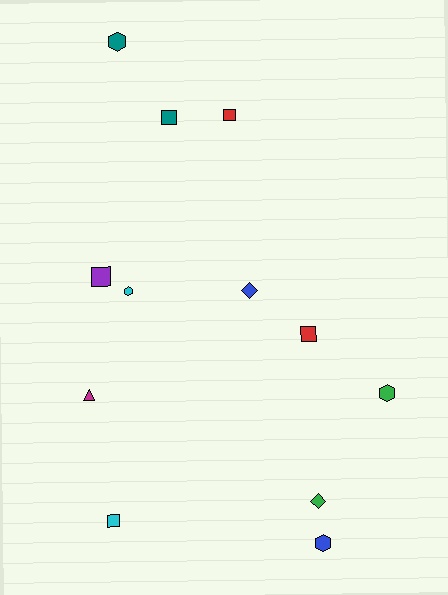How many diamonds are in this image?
There are 2 diamonds.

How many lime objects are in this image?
There are no lime objects.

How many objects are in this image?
There are 12 objects.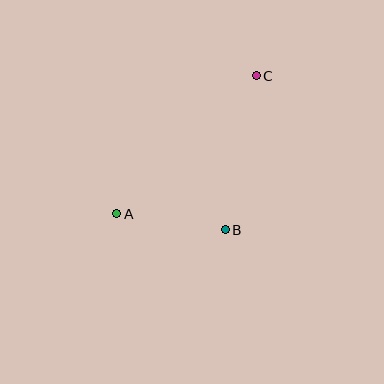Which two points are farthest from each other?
Points A and C are farthest from each other.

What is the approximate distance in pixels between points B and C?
The distance between B and C is approximately 157 pixels.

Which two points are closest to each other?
Points A and B are closest to each other.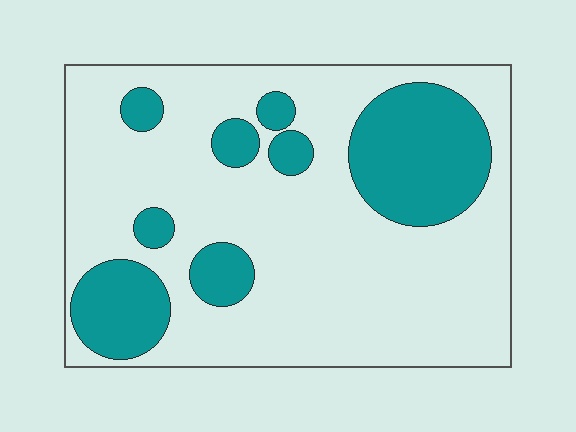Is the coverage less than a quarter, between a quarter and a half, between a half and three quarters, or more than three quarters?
Between a quarter and a half.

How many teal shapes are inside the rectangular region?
8.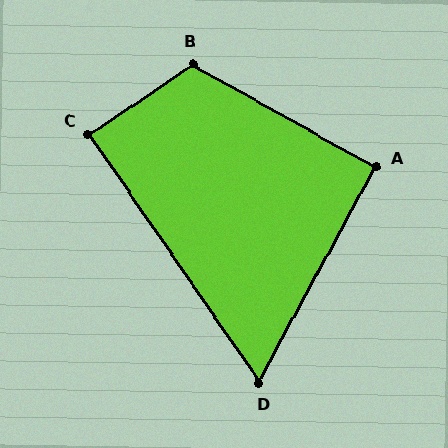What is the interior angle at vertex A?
Approximately 91 degrees (approximately right).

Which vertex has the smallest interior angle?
D, at approximately 63 degrees.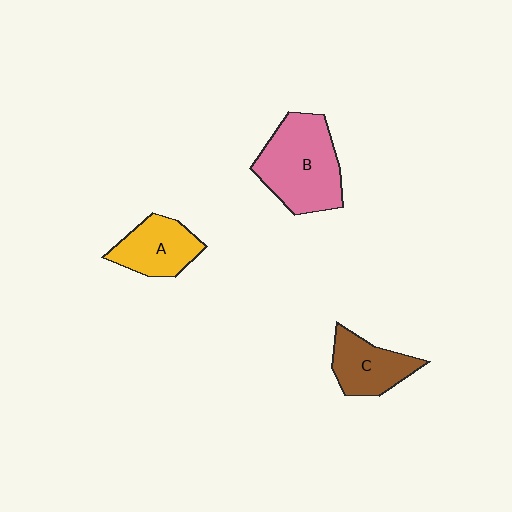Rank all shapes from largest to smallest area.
From largest to smallest: B (pink), A (yellow), C (brown).